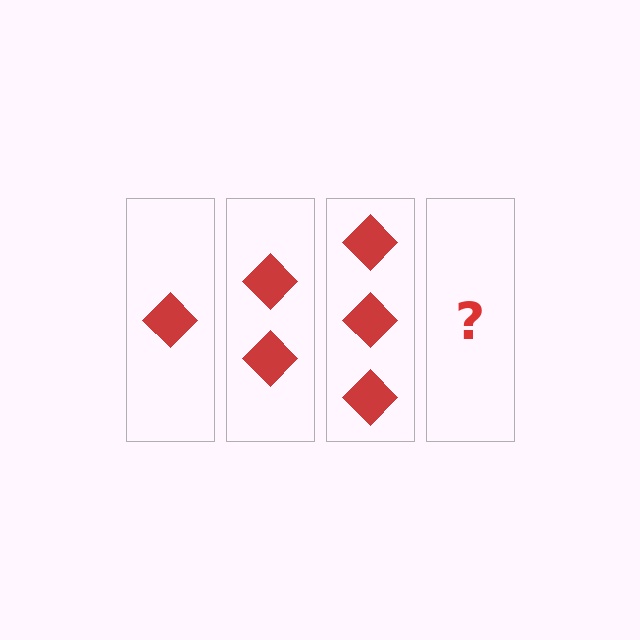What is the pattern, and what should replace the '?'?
The pattern is that each step adds one more diamond. The '?' should be 4 diamonds.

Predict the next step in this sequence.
The next step is 4 diamonds.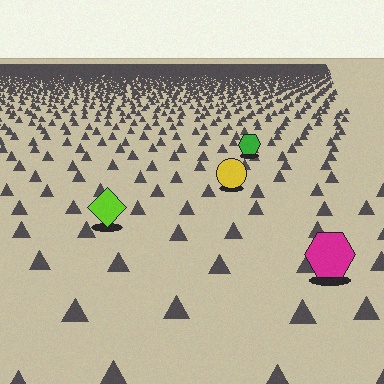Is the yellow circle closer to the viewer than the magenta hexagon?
No. The magenta hexagon is closer — you can tell from the texture gradient: the ground texture is coarser near it.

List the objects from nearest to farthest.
From nearest to farthest: the magenta hexagon, the lime diamond, the yellow circle, the green hexagon.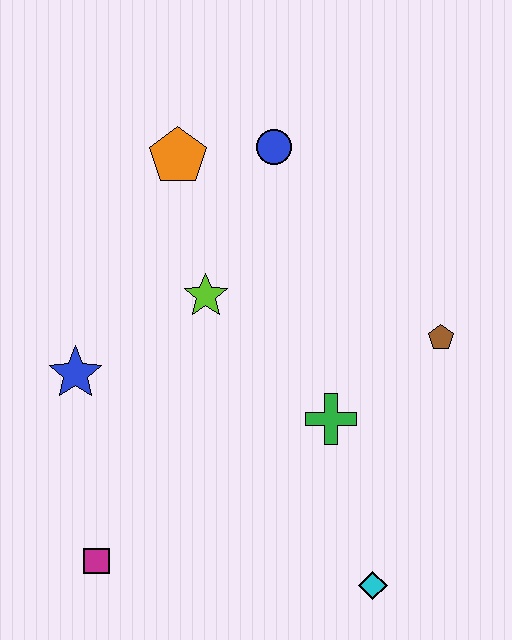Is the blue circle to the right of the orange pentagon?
Yes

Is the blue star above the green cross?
Yes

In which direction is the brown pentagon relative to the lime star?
The brown pentagon is to the right of the lime star.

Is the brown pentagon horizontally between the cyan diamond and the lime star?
No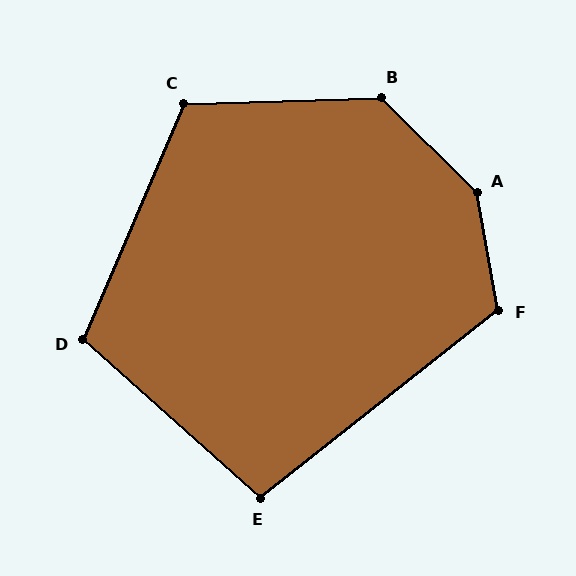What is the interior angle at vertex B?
Approximately 134 degrees (obtuse).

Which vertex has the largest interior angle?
A, at approximately 145 degrees.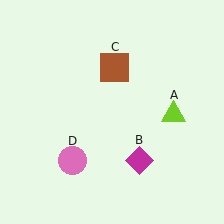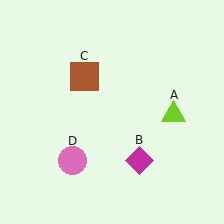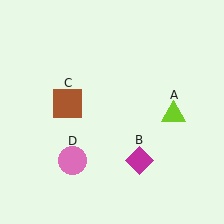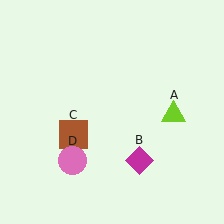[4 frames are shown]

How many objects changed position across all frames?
1 object changed position: brown square (object C).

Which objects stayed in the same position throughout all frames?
Lime triangle (object A) and magenta diamond (object B) and pink circle (object D) remained stationary.